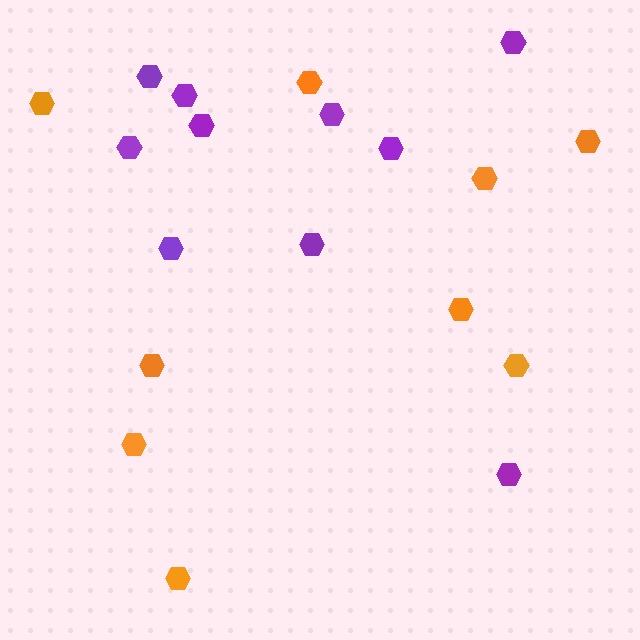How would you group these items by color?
There are 2 groups: one group of orange hexagons (9) and one group of purple hexagons (10).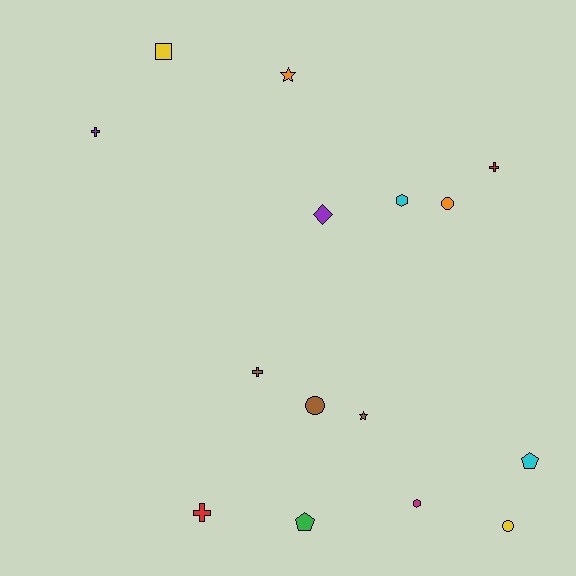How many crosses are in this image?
There are 4 crosses.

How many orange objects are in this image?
There are 2 orange objects.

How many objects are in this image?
There are 15 objects.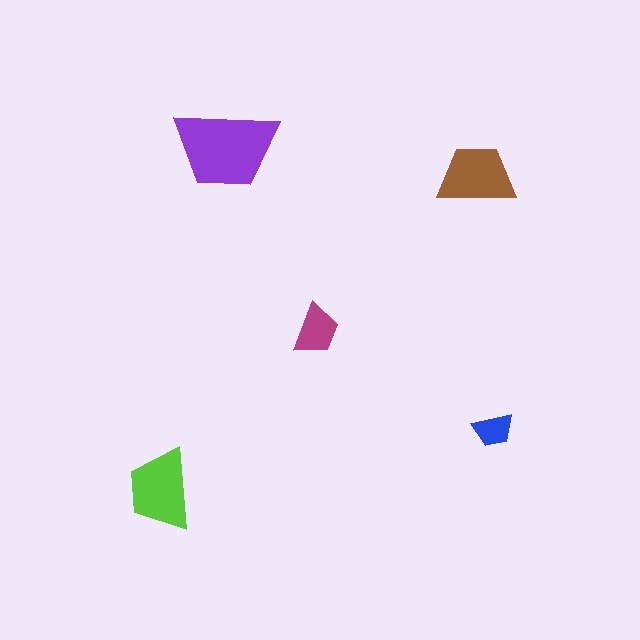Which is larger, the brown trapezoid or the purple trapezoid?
The purple one.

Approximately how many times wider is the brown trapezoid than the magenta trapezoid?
About 1.5 times wider.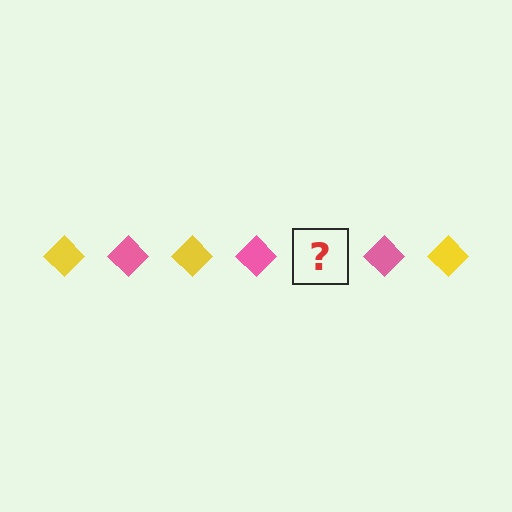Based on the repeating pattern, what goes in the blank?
The blank should be a yellow diamond.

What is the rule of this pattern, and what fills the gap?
The rule is that the pattern cycles through yellow, pink diamonds. The gap should be filled with a yellow diamond.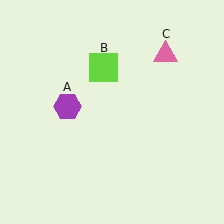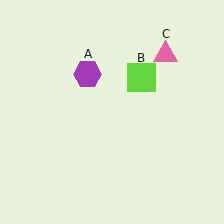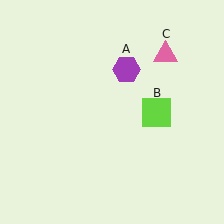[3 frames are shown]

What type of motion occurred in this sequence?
The purple hexagon (object A), lime square (object B) rotated clockwise around the center of the scene.